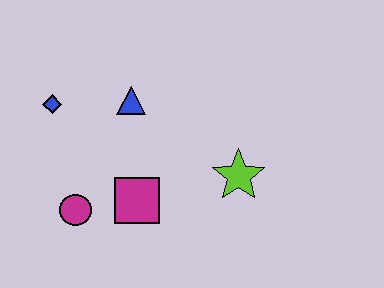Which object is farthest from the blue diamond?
The lime star is farthest from the blue diamond.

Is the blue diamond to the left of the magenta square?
Yes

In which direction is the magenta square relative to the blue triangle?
The magenta square is below the blue triangle.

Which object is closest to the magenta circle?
The magenta square is closest to the magenta circle.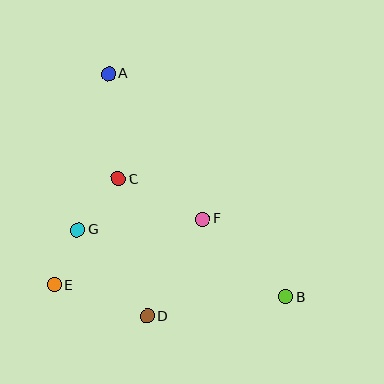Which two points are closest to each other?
Points E and G are closest to each other.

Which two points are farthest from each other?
Points A and B are farthest from each other.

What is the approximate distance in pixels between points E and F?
The distance between E and F is approximately 162 pixels.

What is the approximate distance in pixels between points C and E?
The distance between C and E is approximately 124 pixels.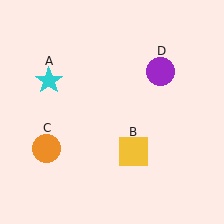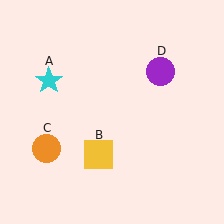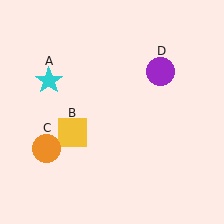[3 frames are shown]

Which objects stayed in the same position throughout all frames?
Cyan star (object A) and orange circle (object C) and purple circle (object D) remained stationary.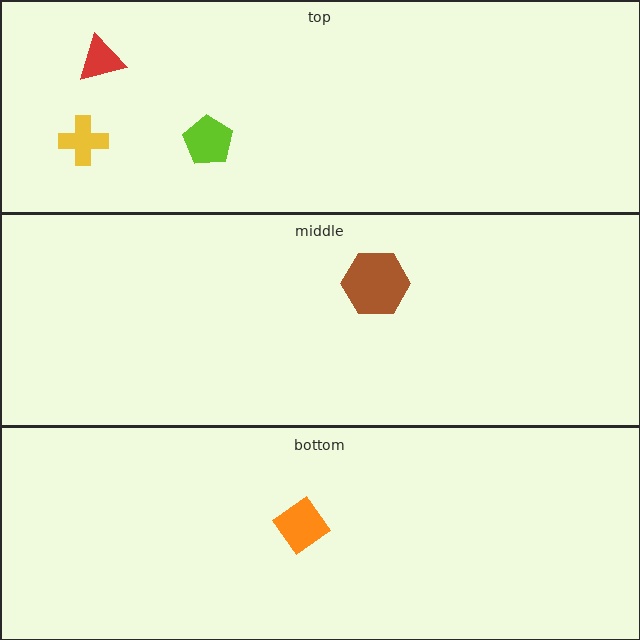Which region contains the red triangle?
The top region.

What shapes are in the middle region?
The brown hexagon.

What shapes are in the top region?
The red triangle, the yellow cross, the lime pentagon.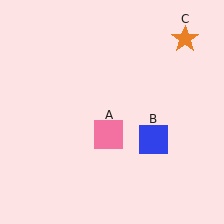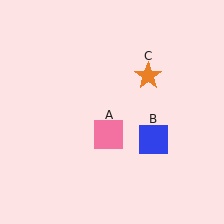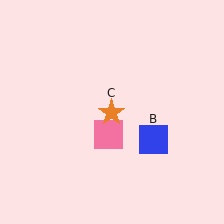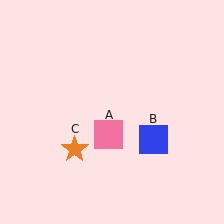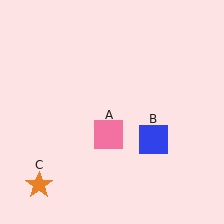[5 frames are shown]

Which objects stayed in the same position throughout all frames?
Pink square (object A) and blue square (object B) remained stationary.